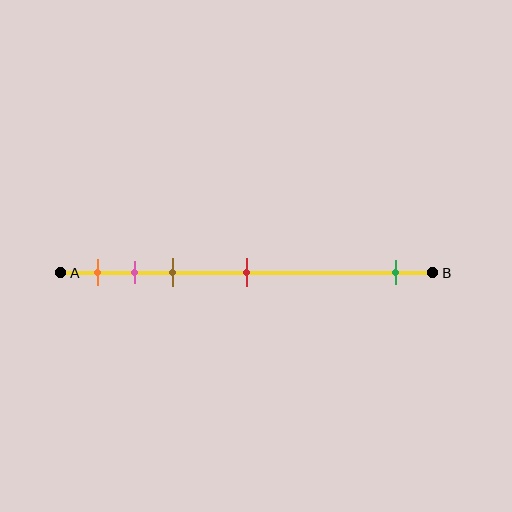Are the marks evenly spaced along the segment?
No, the marks are not evenly spaced.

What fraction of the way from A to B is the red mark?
The red mark is approximately 50% (0.5) of the way from A to B.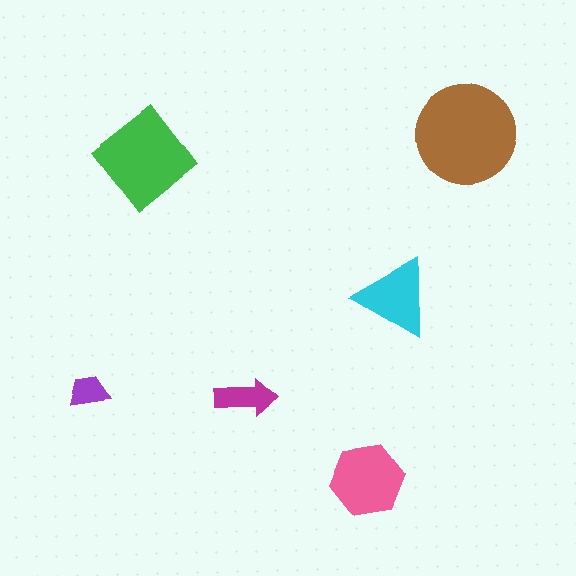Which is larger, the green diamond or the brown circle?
The brown circle.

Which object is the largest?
The brown circle.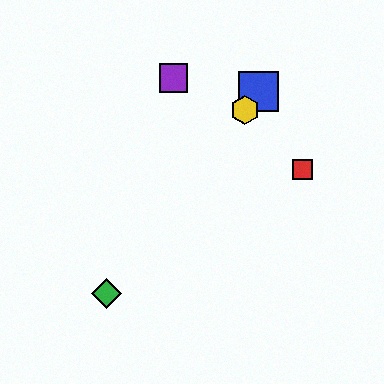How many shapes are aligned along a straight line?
3 shapes (the blue square, the green diamond, the yellow hexagon) are aligned along a straight line.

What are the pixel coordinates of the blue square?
The blue square is at (259, 92).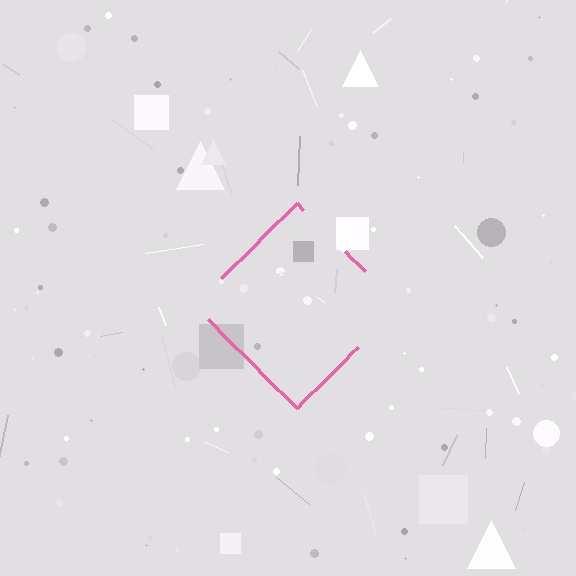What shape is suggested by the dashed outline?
The dashed outline suggests a diamond.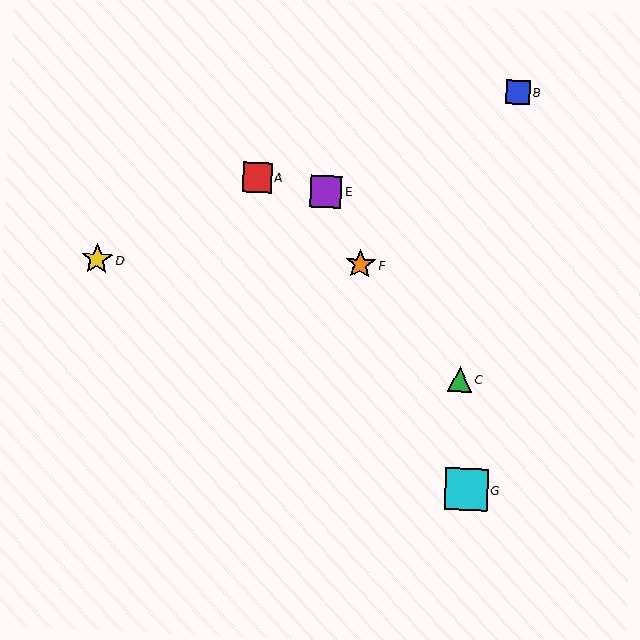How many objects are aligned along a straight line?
3 objects (E, F, G) are aligned along a straight line.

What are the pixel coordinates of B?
Object B is at (518, 92).